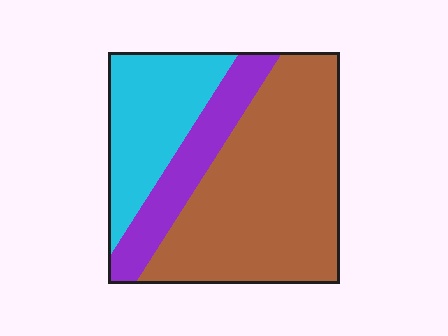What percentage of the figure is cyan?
Cyan takes up about one quarter (1/4) of the figure.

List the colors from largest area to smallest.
From largest to smallest: brown, cyan, purple.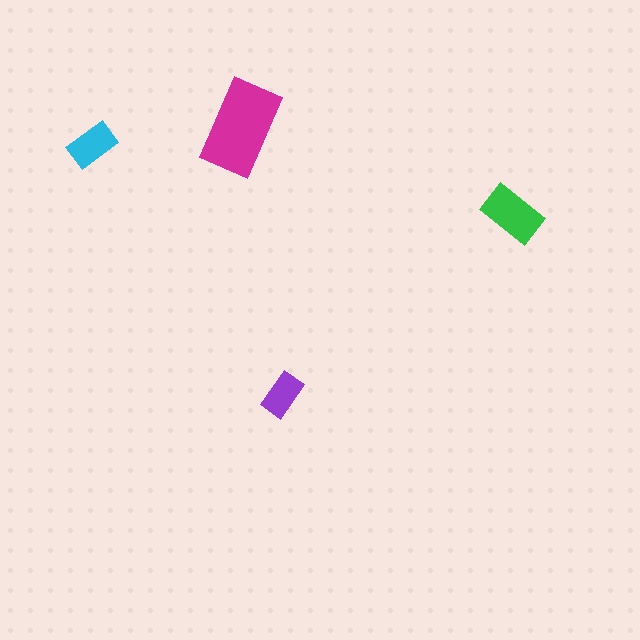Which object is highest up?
The magenta rectangle is topmost.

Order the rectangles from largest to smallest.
the magenta one, the green one, the cyan one, the purple one.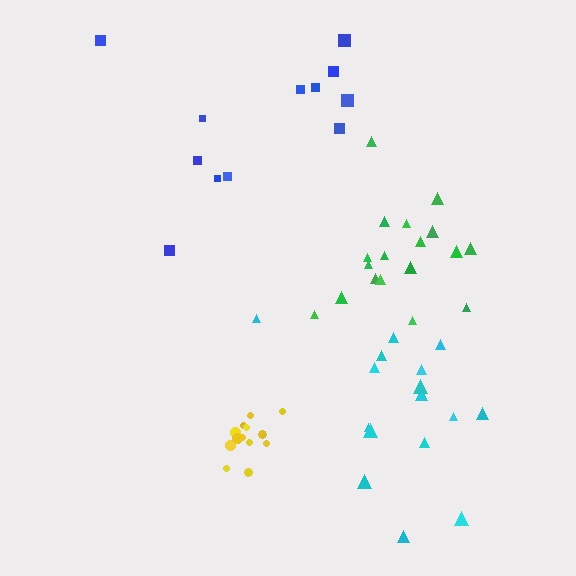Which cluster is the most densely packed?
Yellow.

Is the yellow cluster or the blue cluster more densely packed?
Yellow.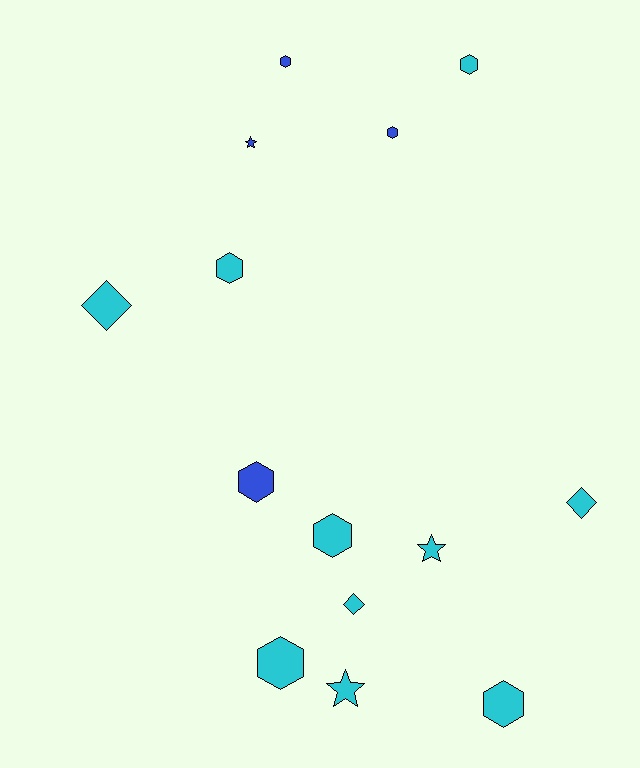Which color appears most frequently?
Cyan, with 10 objects.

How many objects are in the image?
There are 14 objects.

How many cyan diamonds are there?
There are 3 cyan diamonds.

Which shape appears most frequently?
Hexagon, with 8 objects.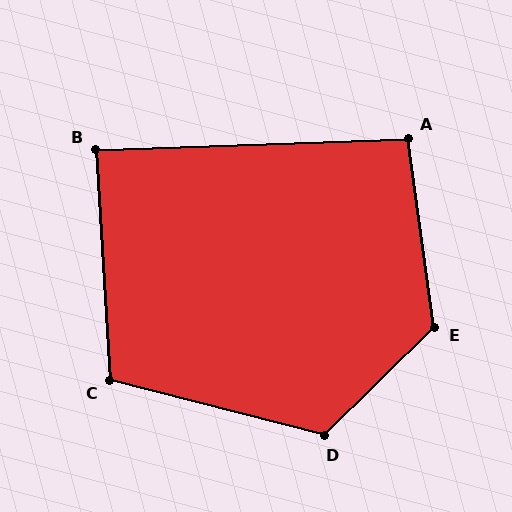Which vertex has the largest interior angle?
E, at approximately 127 degrees.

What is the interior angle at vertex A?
Approximately 96 degrees (obtuse).